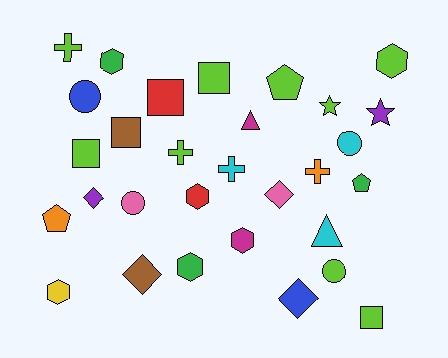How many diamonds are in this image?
There are 4 diamonds.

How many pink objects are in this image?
There are 2 pink objects.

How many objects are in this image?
There are 30 objects.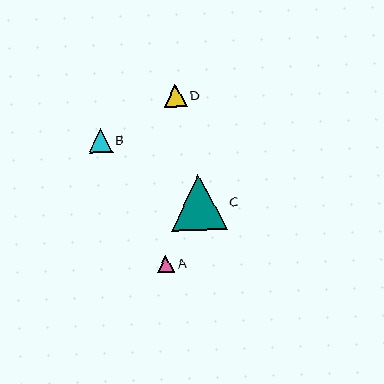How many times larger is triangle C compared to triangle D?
Triangle C is approximately 2.4 times the size of triangle D.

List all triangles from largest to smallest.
From largest to smallest: C, B, D, A.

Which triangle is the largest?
Triangle C is the largest with a size of approximately 55 pixels.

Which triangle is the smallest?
Triangle A is the smallest with a size of approximately 17 pixels.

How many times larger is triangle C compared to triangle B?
Triangle C is approximately 2.3 times the size of triangle B.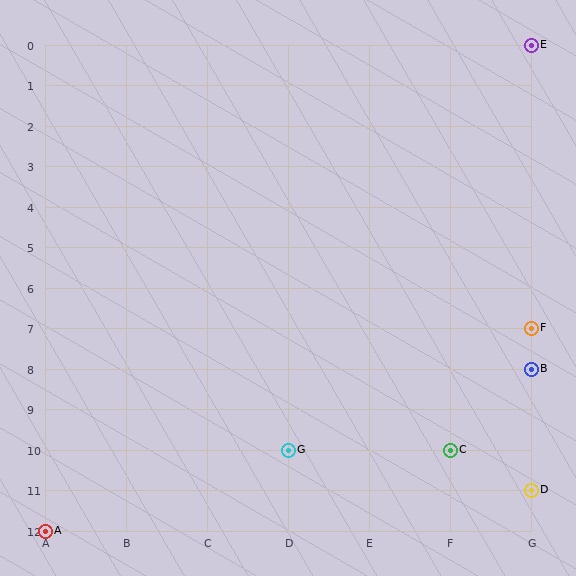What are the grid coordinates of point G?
Point G is at grid coordinates (D, 10).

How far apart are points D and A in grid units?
Points D and A are 6 columns and 1 row apart (about 6.1 grid units diagonally).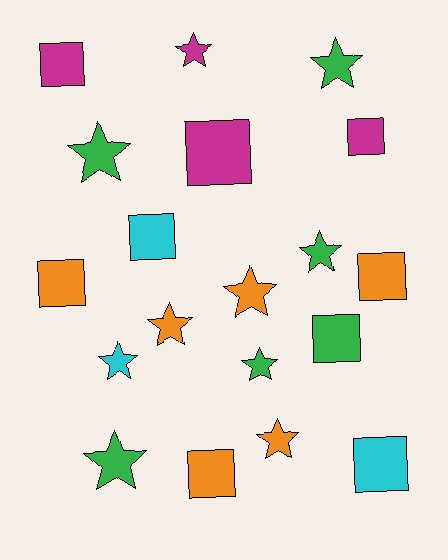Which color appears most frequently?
Green, with 6 objects.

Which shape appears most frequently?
Star, with 10 objects.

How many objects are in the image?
There are 19 objects.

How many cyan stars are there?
There is 1 cyan star.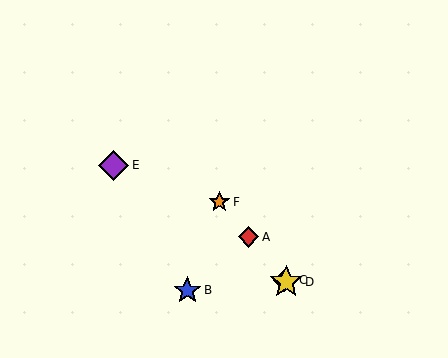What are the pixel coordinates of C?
Object C is at (285, 280).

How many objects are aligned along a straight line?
4 objects (A, C, D, F) are aligned along a straight line.